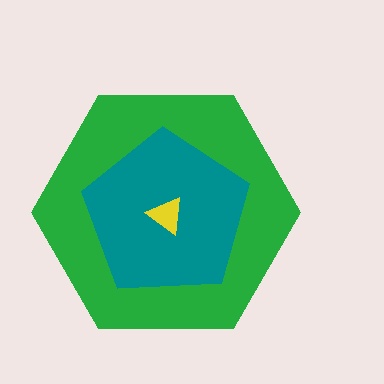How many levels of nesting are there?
3.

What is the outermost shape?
The green hexagon.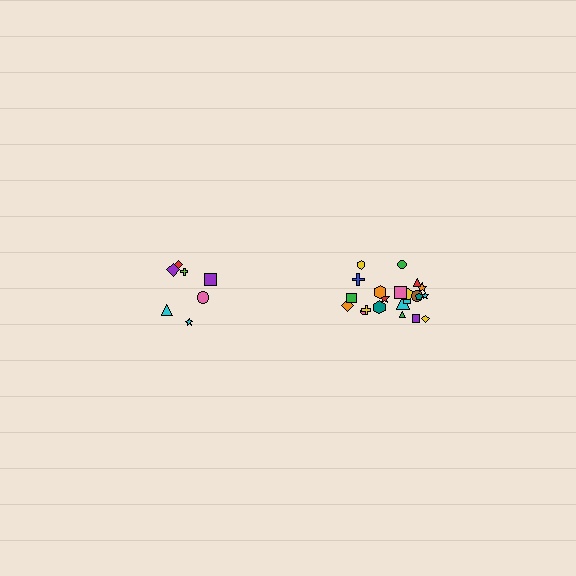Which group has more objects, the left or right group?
The right group.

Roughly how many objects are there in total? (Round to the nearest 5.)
Roughly 30 objects in total.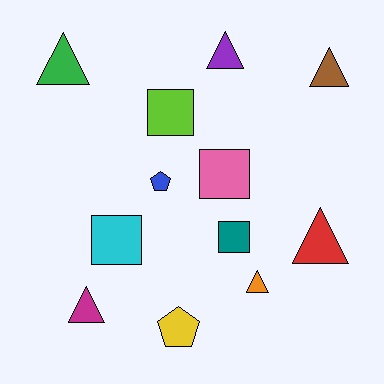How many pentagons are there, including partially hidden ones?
There are 2 pentagons.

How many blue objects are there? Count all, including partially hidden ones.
There is 1 blue object.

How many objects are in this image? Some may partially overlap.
There are 12 objects.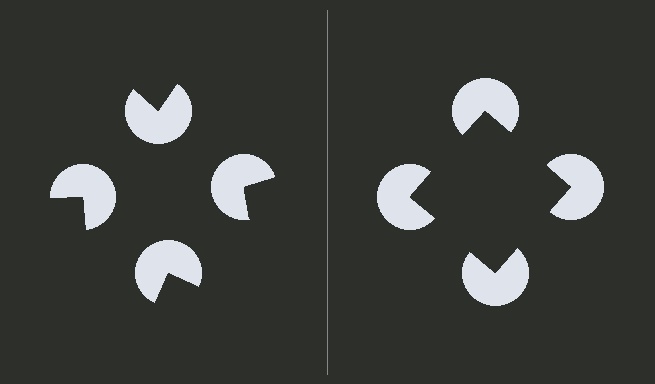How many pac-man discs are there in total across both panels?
8 — 4 on each side.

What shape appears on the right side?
An illusory square.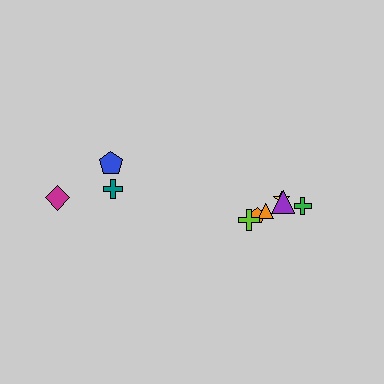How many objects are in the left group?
There are 3 objects.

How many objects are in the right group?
There are 6 objects.